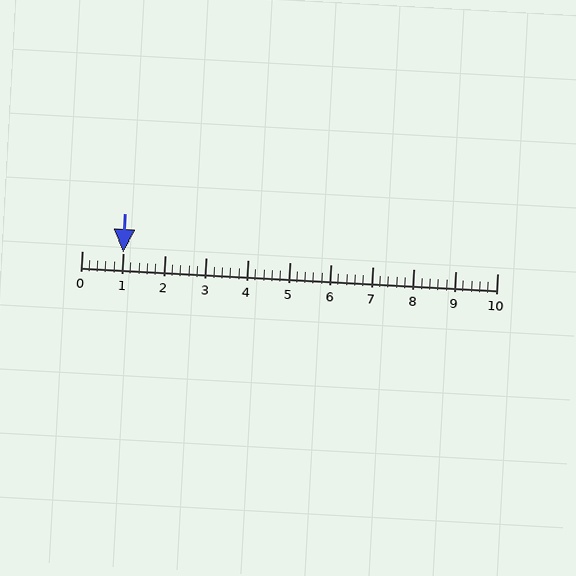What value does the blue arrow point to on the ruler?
The blue arrow points to approximately 1.0.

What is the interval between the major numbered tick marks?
The major tick marks are spaced 1 units apart.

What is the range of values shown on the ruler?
The ruler shows values from 0 to 10.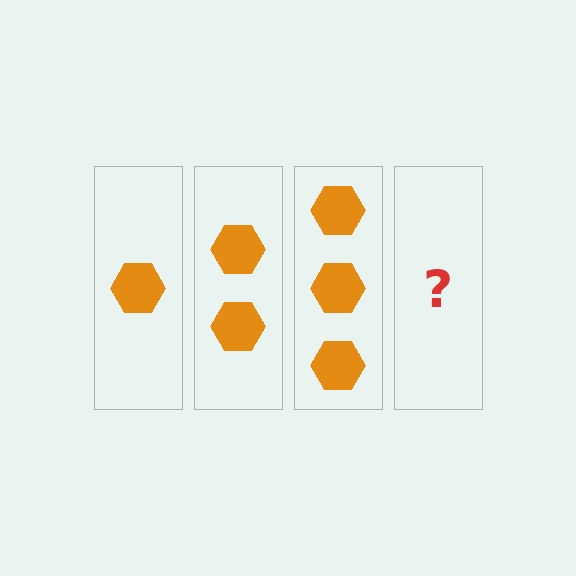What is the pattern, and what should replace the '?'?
The pattern is that each step adds one more hexagon. The '?' should be 4 hexagons.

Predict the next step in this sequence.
The next step is 4 hexagons.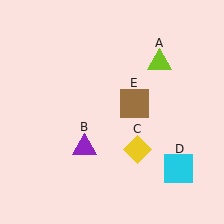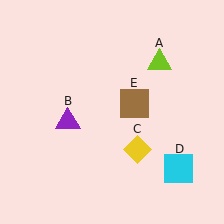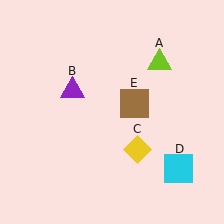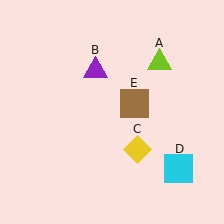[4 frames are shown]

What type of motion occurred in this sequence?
The purple triangle (object B) rotated clockwise around the center of the scene.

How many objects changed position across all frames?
1 object changed position: purple triangle (object B).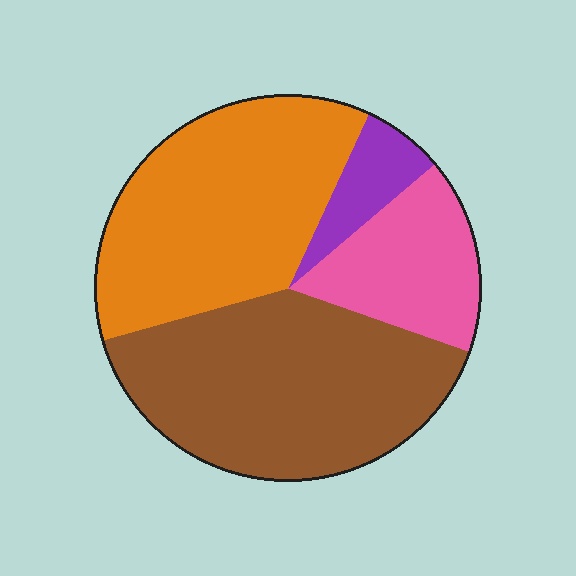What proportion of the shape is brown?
Brown takes up between a third and a half of the shape.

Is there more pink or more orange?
Orange.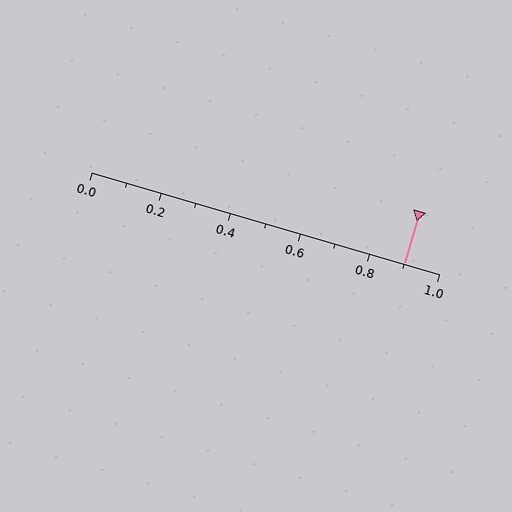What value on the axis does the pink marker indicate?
The marker indicates approximately 0.9.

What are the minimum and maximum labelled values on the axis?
The axis runs from 0.0 to 1.0.